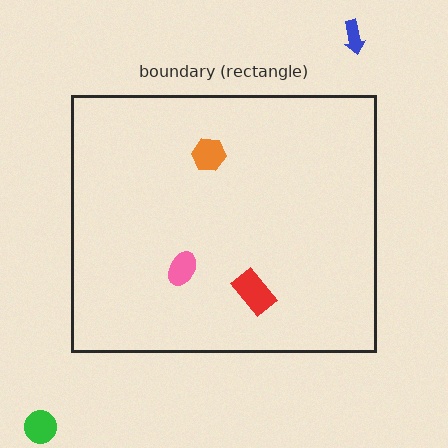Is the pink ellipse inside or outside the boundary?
Inside.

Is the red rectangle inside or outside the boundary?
Inside.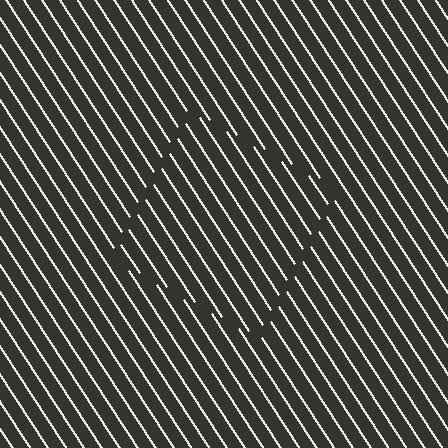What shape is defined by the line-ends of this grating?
An illusory square. The interior of the shape contains the same grating, shifted by half a period — the contour is defined by the phase discontinuity where line-ends from the inner and outer gratings abut.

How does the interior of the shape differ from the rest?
The interior of the shape contains the same grating, shifted by half a period — the contour is defined by the phase discontinuity where line-ends from the inner and outer gratings abut.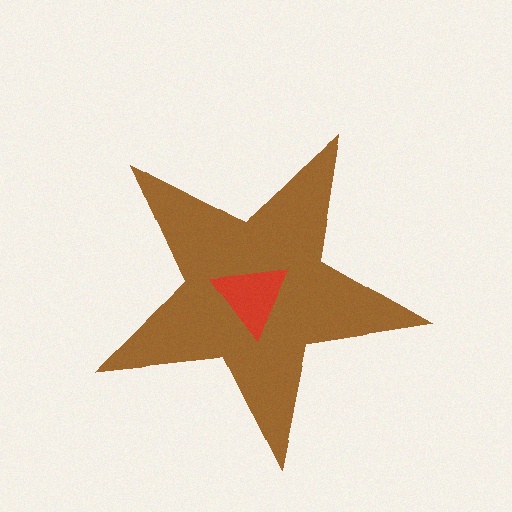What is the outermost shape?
The brown star.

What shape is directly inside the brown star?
The red triangle.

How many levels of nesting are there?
2.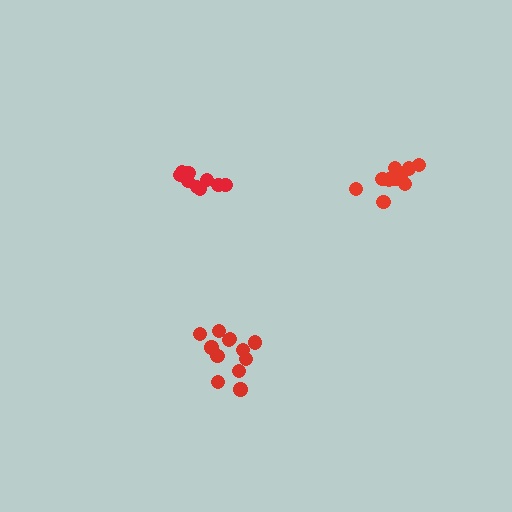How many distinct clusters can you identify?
There are 3 distinct clusters.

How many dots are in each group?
Group 1: 11 dots, Group 2: 9 dots, Group 3: 12 dots (32 total).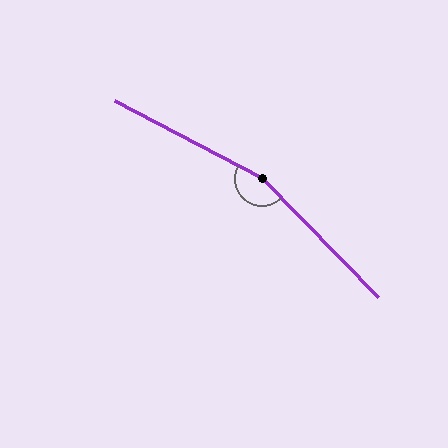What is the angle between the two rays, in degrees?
Approximately 162 degrees.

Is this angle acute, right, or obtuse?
It is obtuse.